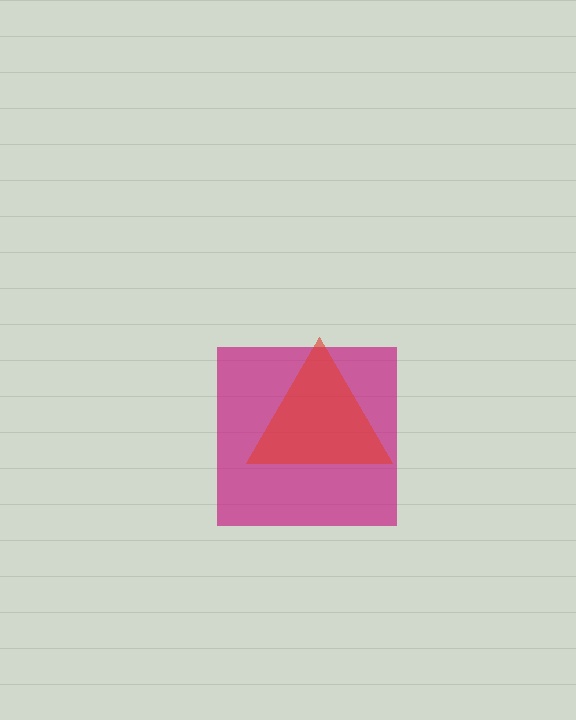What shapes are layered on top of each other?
The layered shapes are: a magenta square, a red triangle.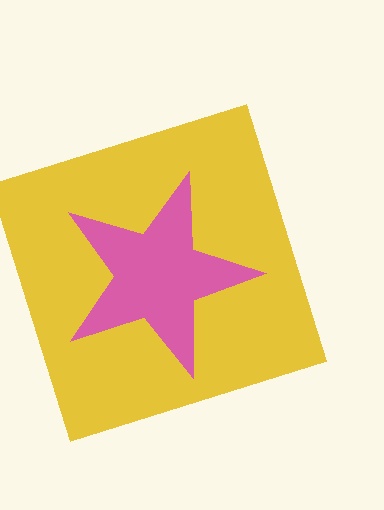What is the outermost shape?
The yellow square.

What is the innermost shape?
The pink star.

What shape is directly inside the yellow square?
The pink star.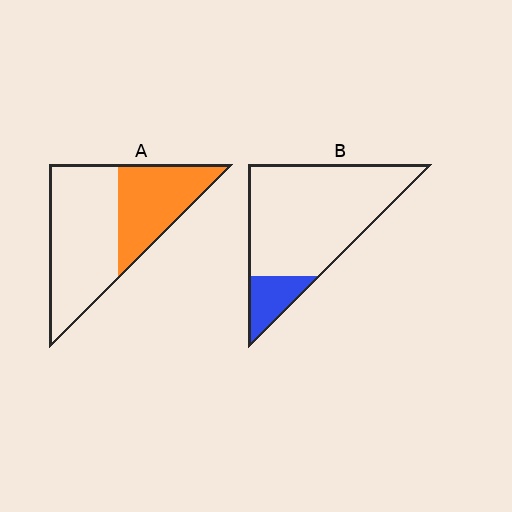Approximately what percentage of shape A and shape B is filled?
A is approximately 40% and B is approximately 15%.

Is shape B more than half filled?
No.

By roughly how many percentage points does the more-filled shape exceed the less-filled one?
By roughly 25 percentage points (A over B).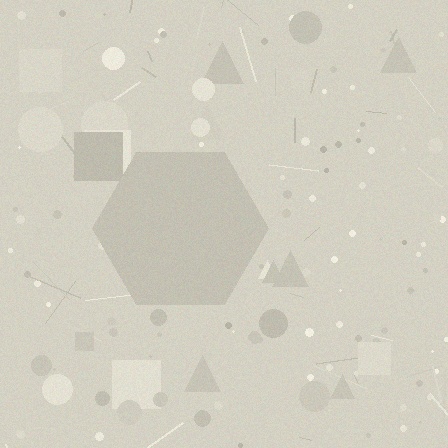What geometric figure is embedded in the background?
A hexagon is embedded in the background.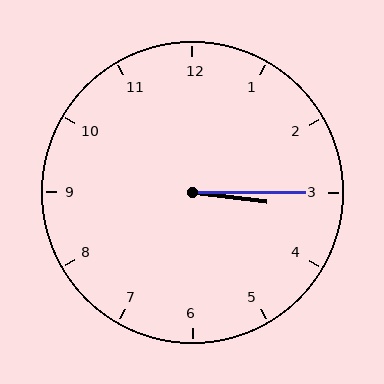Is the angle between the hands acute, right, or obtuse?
It is acute.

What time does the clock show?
3:15.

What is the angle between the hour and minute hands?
Approximately 8 degrees.